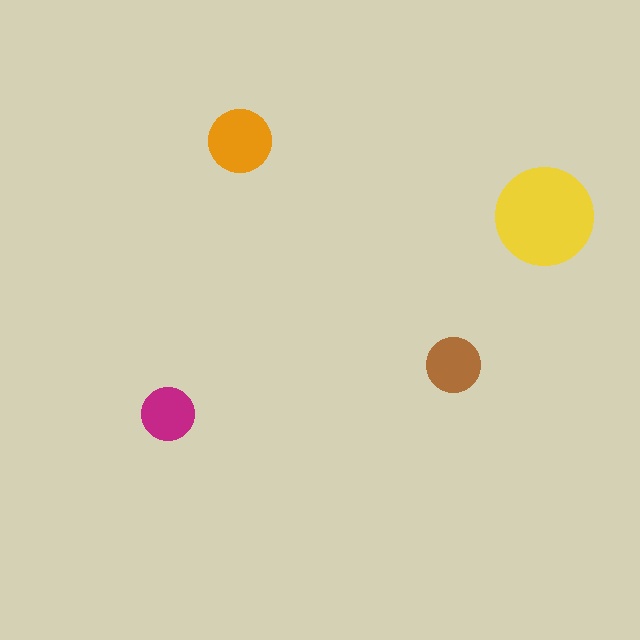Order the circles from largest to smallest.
the yellow one, the orange one, the brown one, the magenta one.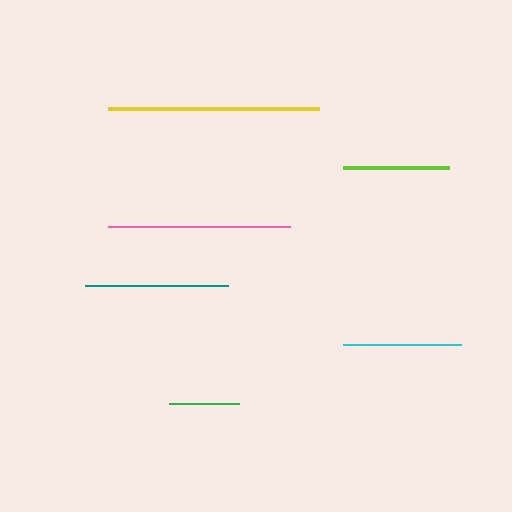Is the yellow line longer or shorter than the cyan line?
The yellow line is longer than the cyan line.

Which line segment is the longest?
The yellow line is the longest at approximately 211 pixels.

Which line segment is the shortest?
The green line is the shortest at approximately 70 pixels.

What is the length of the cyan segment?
The cyan segment is approximately 118 pixels long.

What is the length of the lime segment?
The lime segment is approximately 106 pixels long.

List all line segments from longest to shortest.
From longest to shortest: yellow, pink, teal, cyan, lime, green.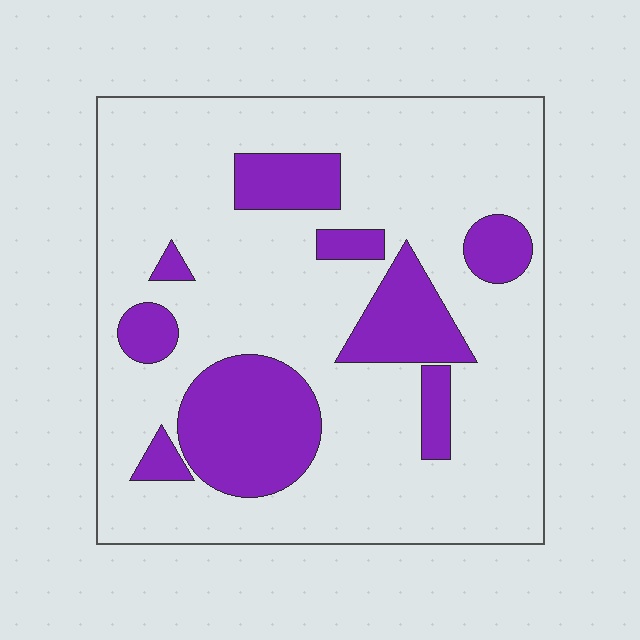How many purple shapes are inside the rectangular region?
9.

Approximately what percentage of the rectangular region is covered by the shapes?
Approximately 25%.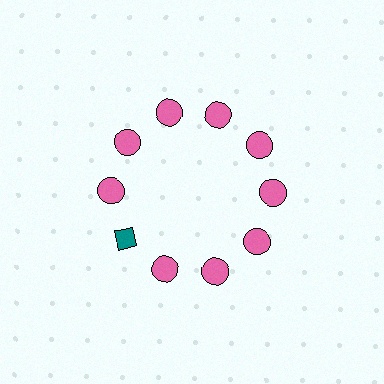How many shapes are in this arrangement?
There are 10 shapes arranged in a ring pattern.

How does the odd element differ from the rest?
It differs in both color (teal instead of pink) and shape (diamond instead of circle).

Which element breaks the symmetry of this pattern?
The teal diamond at roughly the 8 o'clock position breaks the symmetry. All other shapes are pink circles.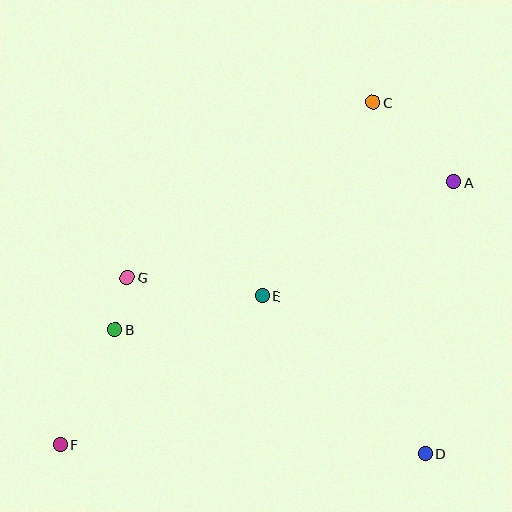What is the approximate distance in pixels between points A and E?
The distance between A and E is approximately 223 pixels.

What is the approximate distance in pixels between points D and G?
The distance between D and G is approximately 346 pixels.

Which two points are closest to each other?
Points B and G are closest to each other.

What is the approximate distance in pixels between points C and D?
The distance between C and D is approximately 355 pixels.